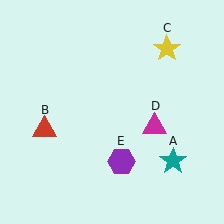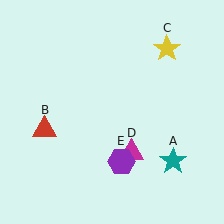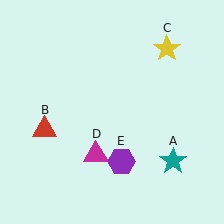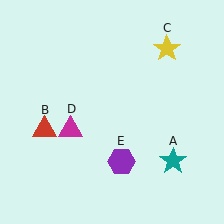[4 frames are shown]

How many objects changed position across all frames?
1 object changed position: magenta triangle (object D).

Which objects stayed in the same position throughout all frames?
Teal star (object A) and red triangle (object B) and yellow star (object C) and purple hexagon (object E) remained stationary.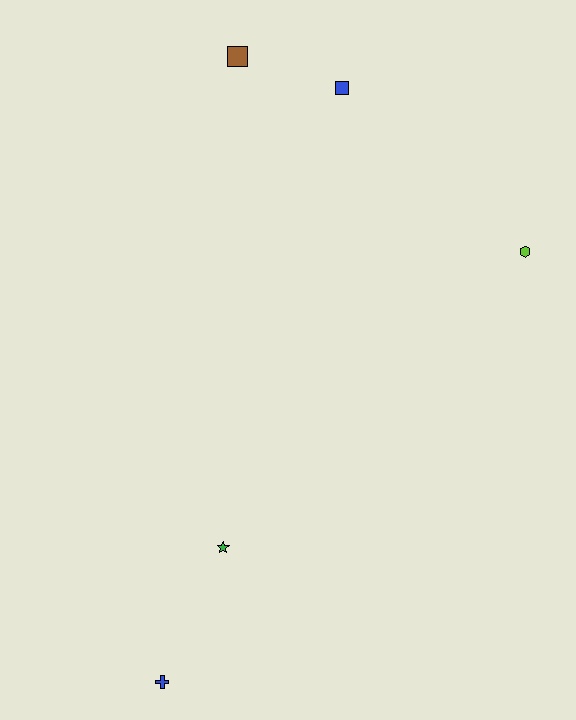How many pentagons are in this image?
There are no pentagons.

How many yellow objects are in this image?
There are no yellow objects.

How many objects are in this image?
There are 5 objects.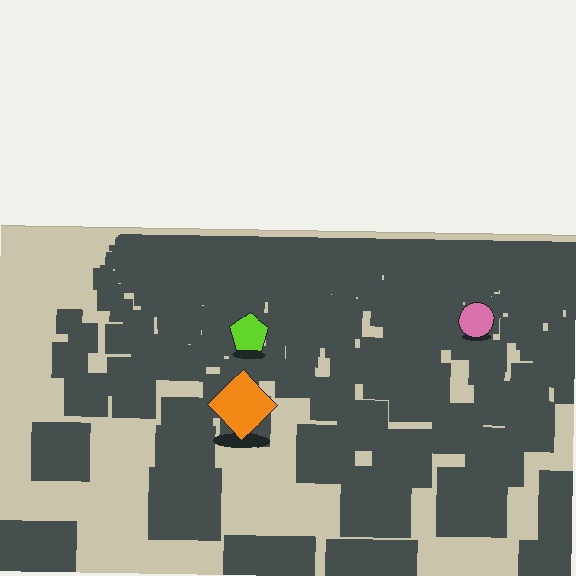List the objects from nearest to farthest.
From nearest to farthest: the orange diamond, the lime pentagon, the pink circle.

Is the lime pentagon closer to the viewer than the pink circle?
Yes. The lime pentagon is closer — you can tell from the texture gradient: the ground texture is coarser near it.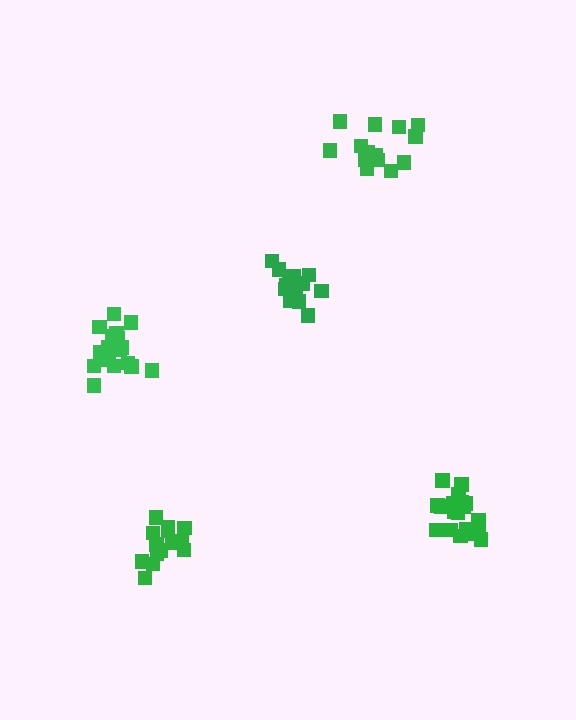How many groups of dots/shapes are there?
There are 5 groups.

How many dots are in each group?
Group 1: 14 dots, Group 2: 20 dots, Group 3: 19 dots, Group 4: 16 dots, Group 5: 14 dots (83 total).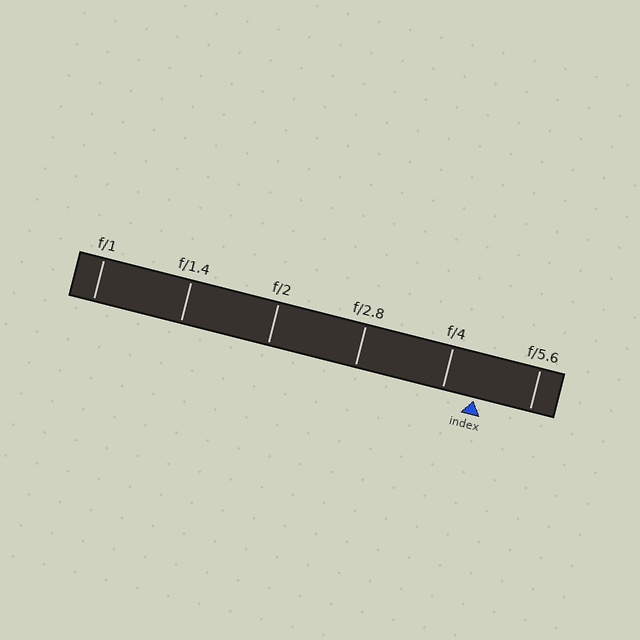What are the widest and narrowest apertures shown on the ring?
The widest aperture shown is f/1 and the narrowest is f/5.6.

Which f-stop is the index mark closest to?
The index mark is closest to f/4.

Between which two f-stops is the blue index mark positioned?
The index mark is between f/4 and f/5.6.